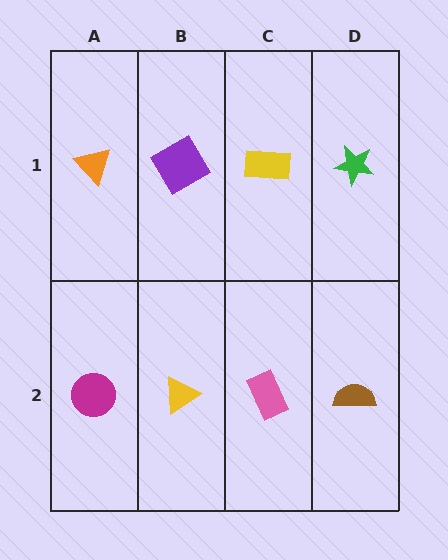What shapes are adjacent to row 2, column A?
An orange triangle (row 1, column A), a yellow triangle (row 2, column B).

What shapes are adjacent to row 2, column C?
A yellow rectangle (row 1, column C), a yellow triangle (row 2, column B), a brown semicircle (row 2, column D).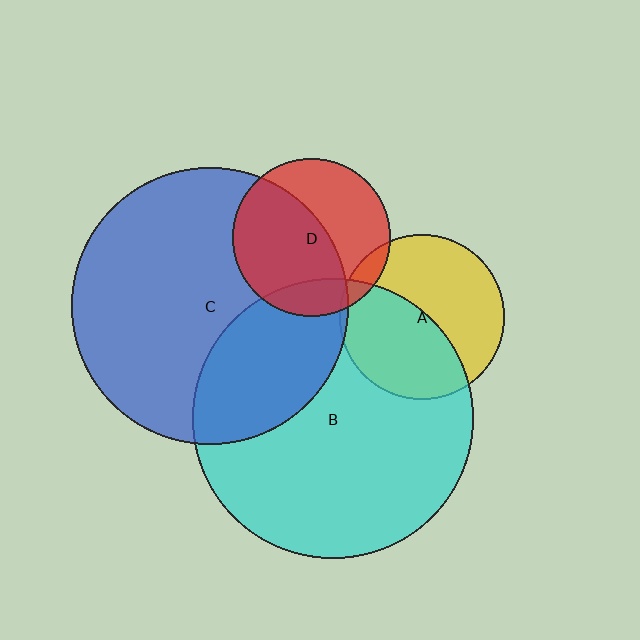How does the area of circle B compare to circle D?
Approximately 3.1 times.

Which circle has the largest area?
Circle B (cyan).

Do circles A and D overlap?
Yes.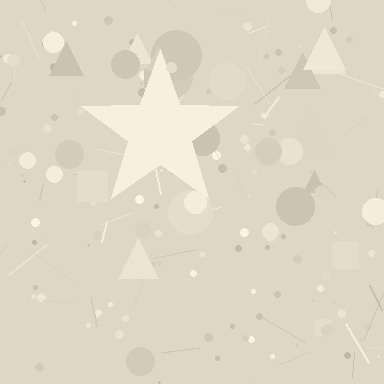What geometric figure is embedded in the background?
A star is embedded in the background.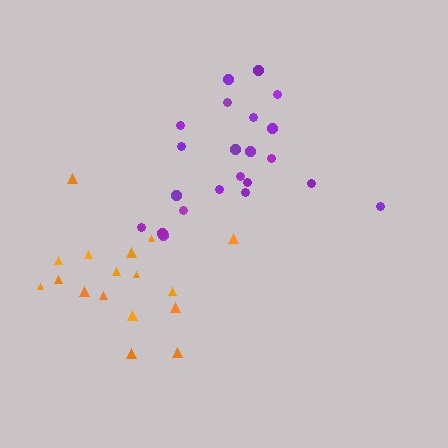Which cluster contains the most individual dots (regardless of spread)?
Purple (22).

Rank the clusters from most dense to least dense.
orange, purple.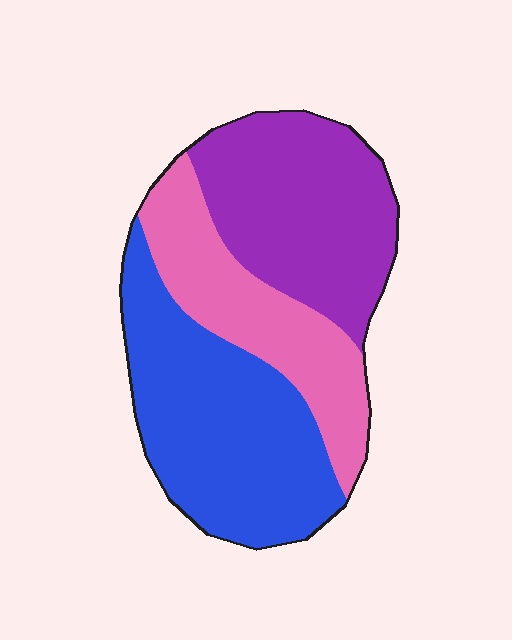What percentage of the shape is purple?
Purple takes up about one third (1/3) of the shape.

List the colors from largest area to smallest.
From largest to smallest: blue, purple, pink.